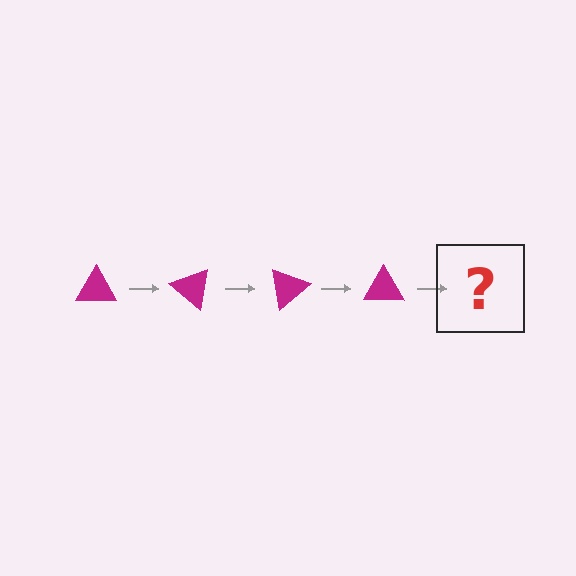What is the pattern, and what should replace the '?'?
The pattern is that the triangle rotates 40 degrees each step. The '?' should be a magenta triangle rotated 160 degrees.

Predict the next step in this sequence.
The next step is a magenta triangle rotated 160 degrees.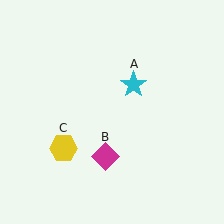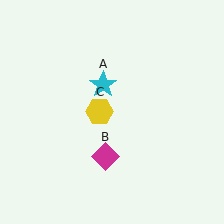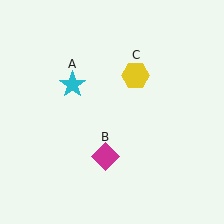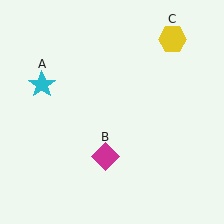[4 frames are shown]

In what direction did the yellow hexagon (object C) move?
The yellow hexagon (object C) moved up and to the right.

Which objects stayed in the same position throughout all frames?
Magenta diamond (object B) remained stationary.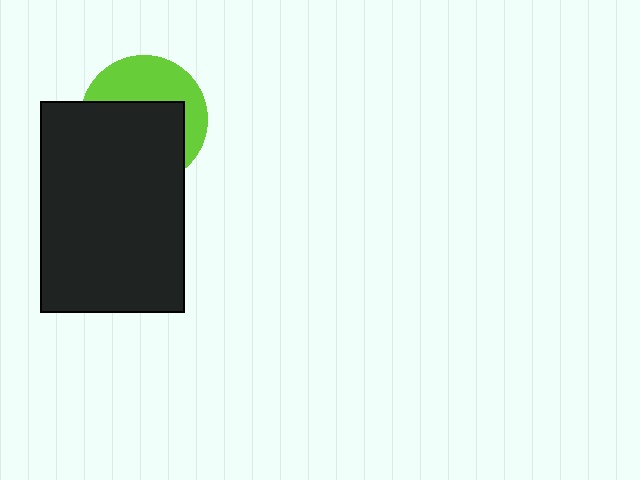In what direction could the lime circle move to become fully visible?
The lime circle could move up. That would shift it out from behind the black rectangle entirely.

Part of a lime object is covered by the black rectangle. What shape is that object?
It is a circle.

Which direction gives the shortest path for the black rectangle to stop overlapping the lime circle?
Moving down gives the shortest separation.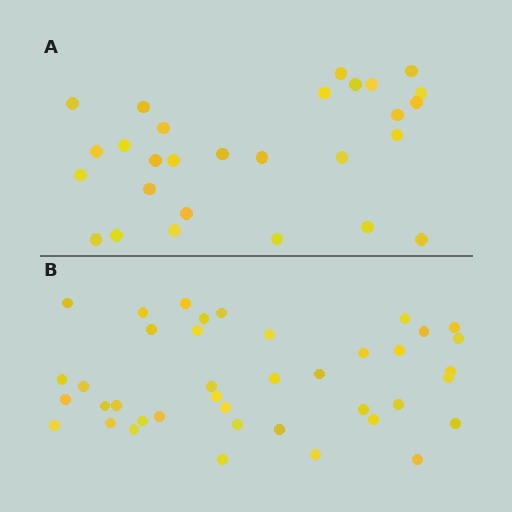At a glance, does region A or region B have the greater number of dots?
Region B (the bottom region) has more dots.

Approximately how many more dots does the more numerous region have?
Region B has roughly 12 or so more dots than region A.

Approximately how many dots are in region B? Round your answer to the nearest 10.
About 40 dots.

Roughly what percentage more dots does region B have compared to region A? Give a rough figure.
About 45% more.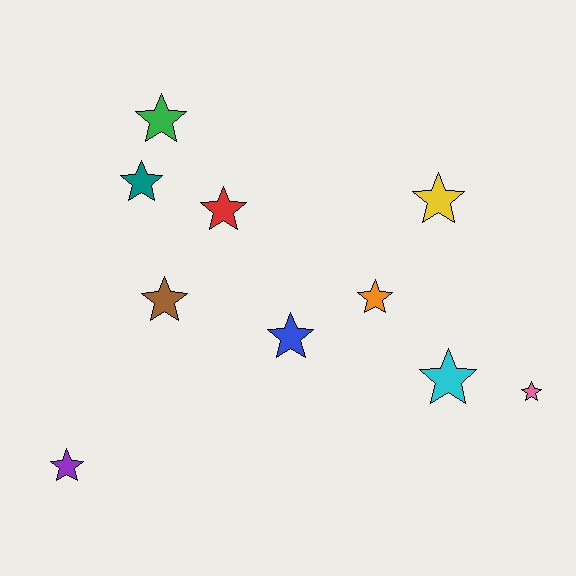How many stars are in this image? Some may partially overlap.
There are 10 stars.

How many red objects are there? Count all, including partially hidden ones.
There is 1 red object.